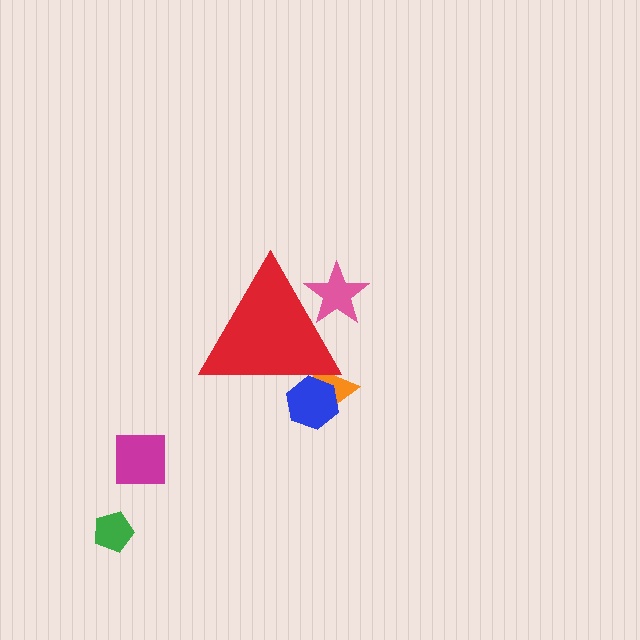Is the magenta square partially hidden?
No, the magenta square is fully visible.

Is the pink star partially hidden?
Yes, the pink star is partially hidden behind the red triangle.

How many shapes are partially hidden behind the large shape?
3 shapes are partially hidden.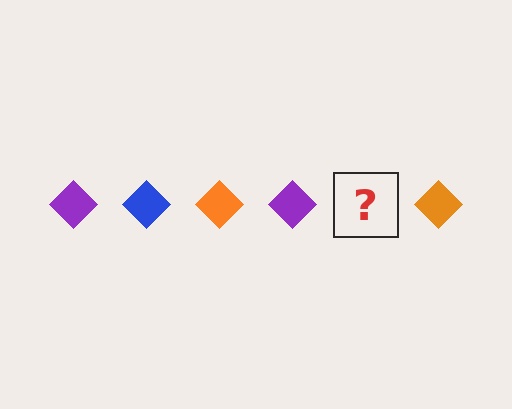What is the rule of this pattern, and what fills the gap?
The rule is that the pattern cycles through purple, blue, orange diamonds. The gap should be filled with a blue diamond.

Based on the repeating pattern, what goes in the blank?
The blank should be a blue diamond.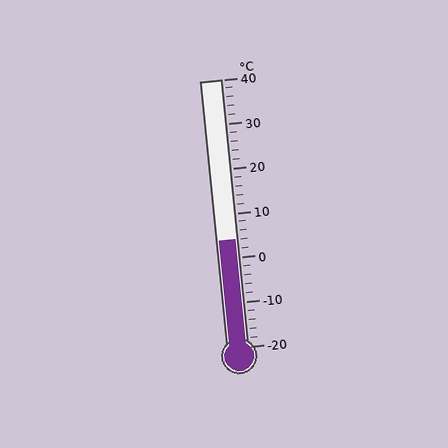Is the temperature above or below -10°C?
The temperature is above -10°C.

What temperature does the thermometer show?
The thermometer shows approximately 4°C.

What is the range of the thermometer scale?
The thermometer scale ranges from -20°C to 40°C.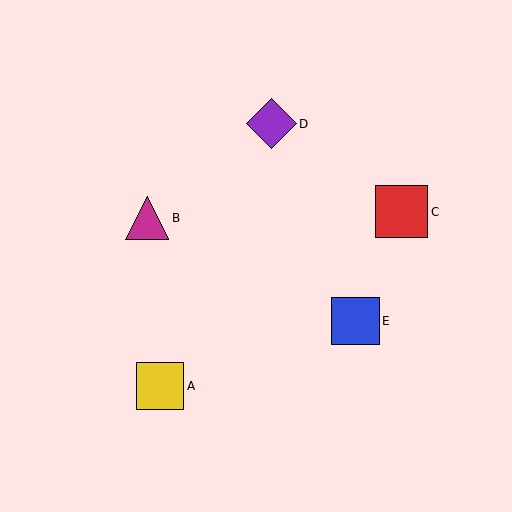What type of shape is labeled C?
Shape C is a red square.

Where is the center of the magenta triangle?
The center of the magenta triangle is at (147, 218).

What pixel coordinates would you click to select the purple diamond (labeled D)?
Click at (271, 124) to select the purple diamond D.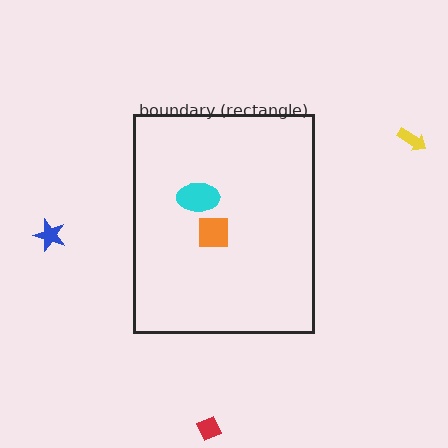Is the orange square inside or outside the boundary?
Inside.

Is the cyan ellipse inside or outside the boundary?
Inside.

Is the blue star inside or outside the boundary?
Outside.